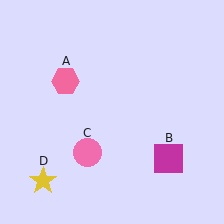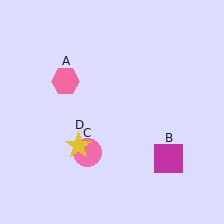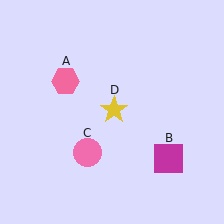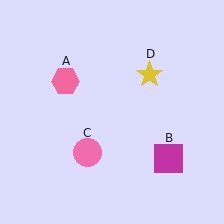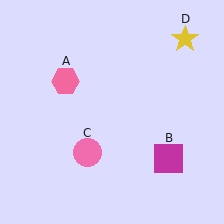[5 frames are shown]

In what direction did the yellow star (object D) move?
The yellow star (object D) moved up and to the right.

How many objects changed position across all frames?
1 object changed position: yellow star (object D).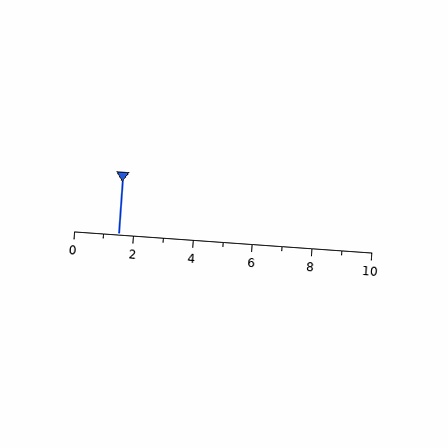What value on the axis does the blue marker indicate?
The marker indicates approximately 1.5.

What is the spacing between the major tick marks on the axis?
The major ticks are spaced 2 apart.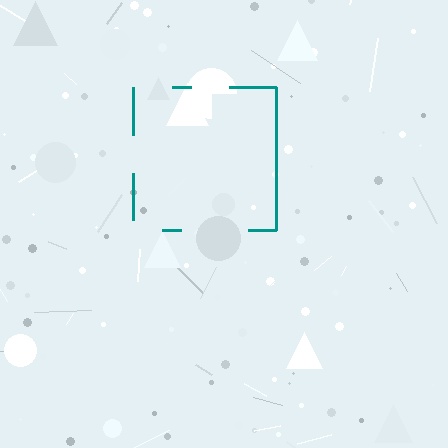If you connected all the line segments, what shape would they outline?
They would outline a square.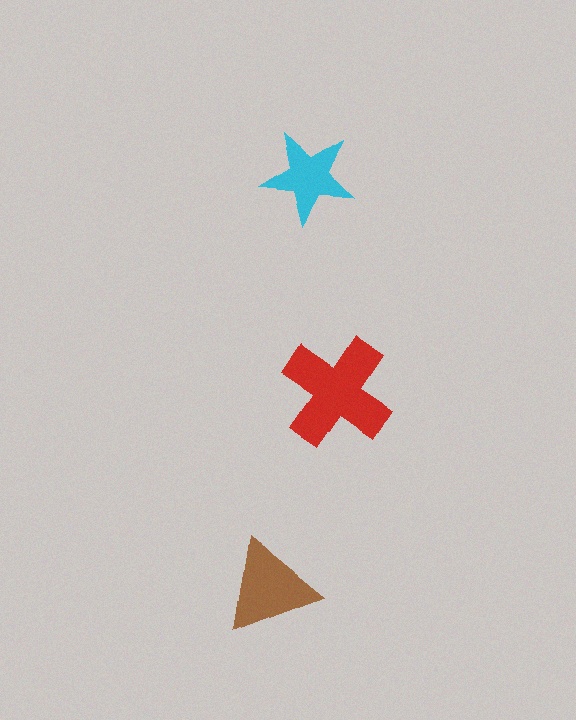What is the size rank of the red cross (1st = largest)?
1st.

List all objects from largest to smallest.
The red cross, the brown triangle, the cyan star.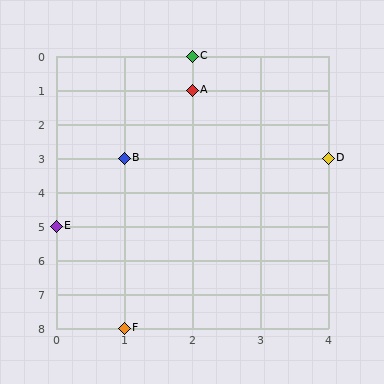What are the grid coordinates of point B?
Point B is at grid coordinates (1, 3).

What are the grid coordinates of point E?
Point E is at grid coordinates (0, 5).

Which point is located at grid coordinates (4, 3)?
Point D is at (4, 3).